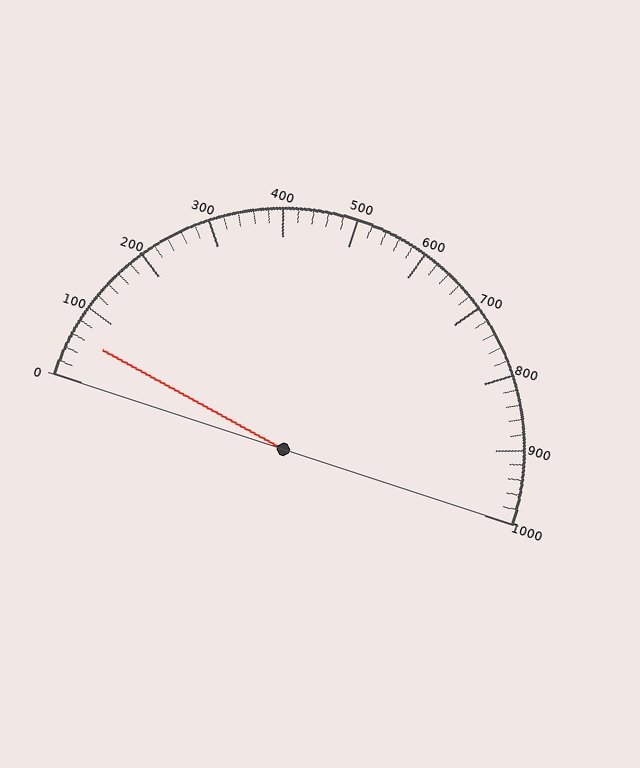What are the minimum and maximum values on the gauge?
The gauge ranges from 0 to 1000.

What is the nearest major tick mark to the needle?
The nearest major tick mark is 100.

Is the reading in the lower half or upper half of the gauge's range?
The reading is in the lower half of the range (0 to 1000).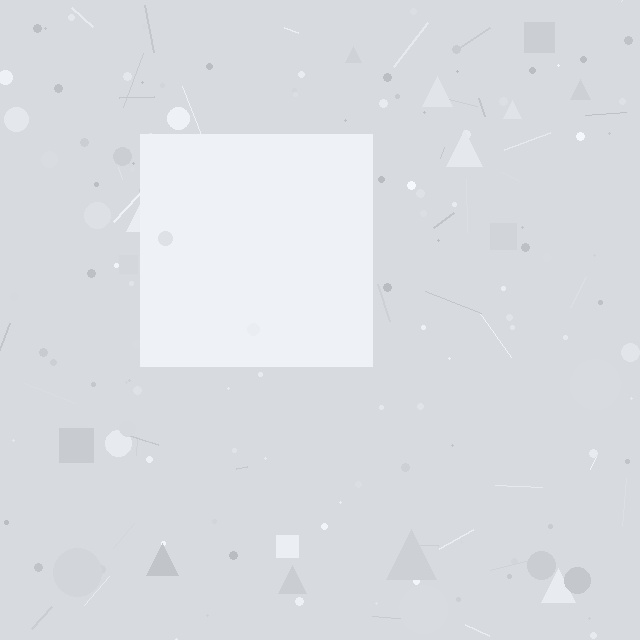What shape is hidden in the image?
A square is hidden in the image.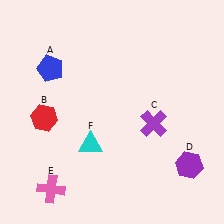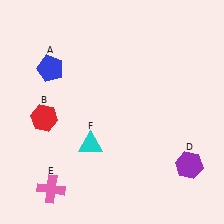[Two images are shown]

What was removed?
The purple cross (C) was removed in Image 2.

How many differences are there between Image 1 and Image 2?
There is 1 difference between the two images.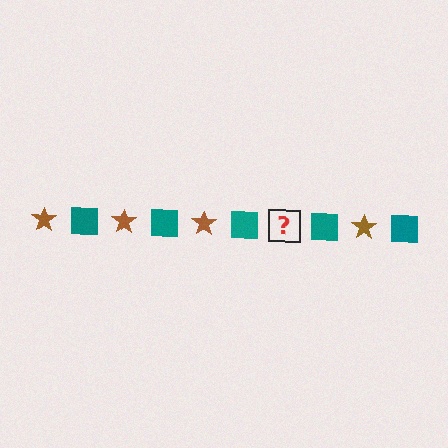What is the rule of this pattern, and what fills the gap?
The rule is that the pattern alternates between brown star and teal square. The gap should be filled with a brown star.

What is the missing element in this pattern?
The missing element is a brown star.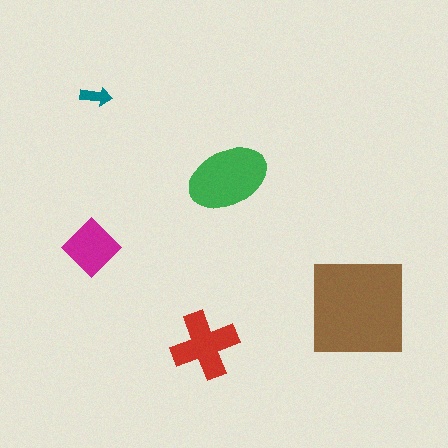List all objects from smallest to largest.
The teal arrow, the magenta diamond, the red cross, the green ellipse, the brown square.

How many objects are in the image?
There are 5 objects in the image.